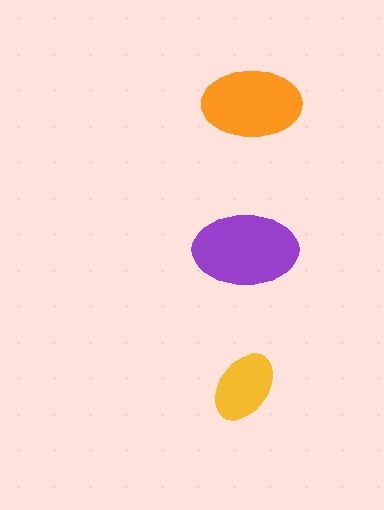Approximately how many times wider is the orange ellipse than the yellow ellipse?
About 1.5 times wider.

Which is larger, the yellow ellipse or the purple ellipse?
The purple one.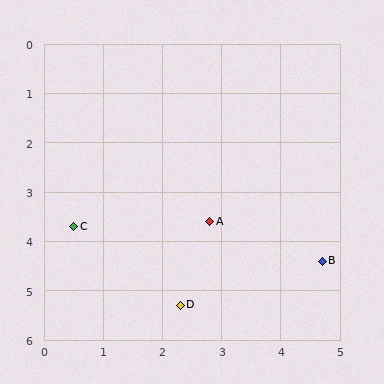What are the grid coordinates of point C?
Point C is at approximately (0.5, 3.7).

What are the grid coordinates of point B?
Point B is at approximately (4.7, 4.4).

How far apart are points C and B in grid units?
Points C and B are about 4.3 grid units apart.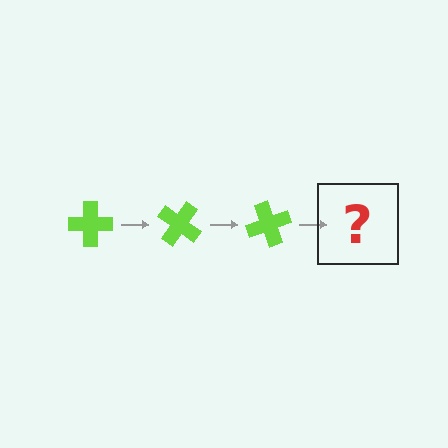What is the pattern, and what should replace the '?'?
The pattern is that the cross rotates 35 degrees each step. The '?' should be a lime cross rotated 105 degrees.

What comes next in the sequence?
The next element should be a lime cross rotated 105 degrees.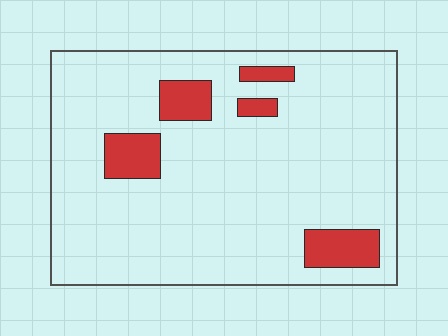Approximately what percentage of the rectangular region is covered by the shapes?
Approximately 10%.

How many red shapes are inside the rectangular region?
5.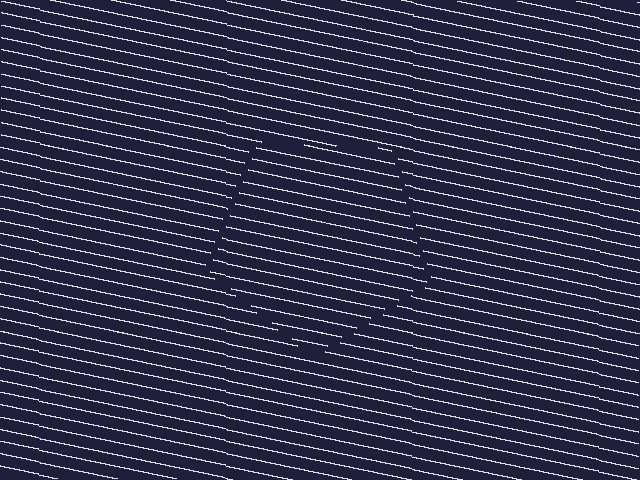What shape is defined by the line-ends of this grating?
An illusory pentagon. The interior of the shape contains the same grating, shifted by half a period — the contour is defined by the phase discontinuity where line-ends from the inner and outer gratings abut.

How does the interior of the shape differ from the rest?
The interior of the shape contains the same grating, shifted by half a period — the contour is defined by the phase discontinuity where line-ends from the inner and outer gratings abut.